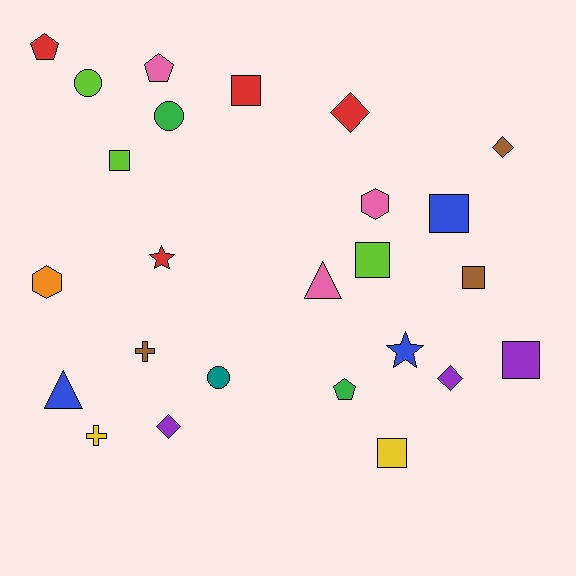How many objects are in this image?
There are 25 objects.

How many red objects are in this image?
There are 4 red objects.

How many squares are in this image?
There are 7 squares.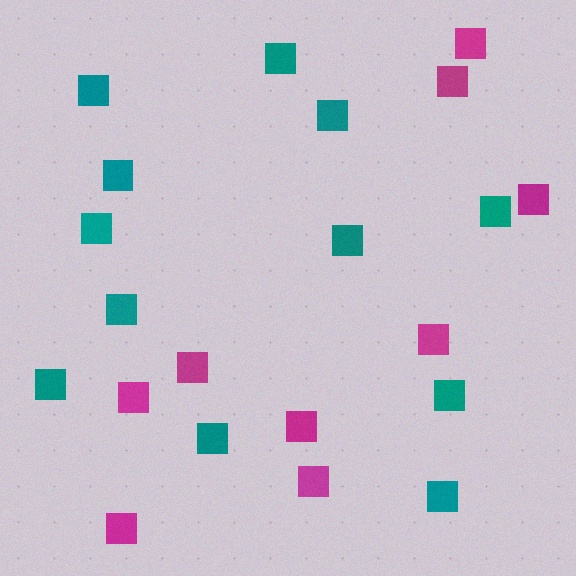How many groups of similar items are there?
There are 2 groups: one group of magenta squares (9) and one group of teal squares (12).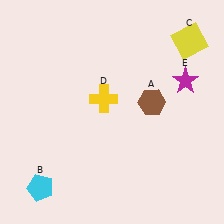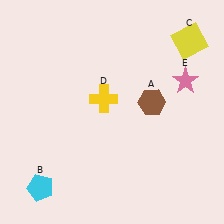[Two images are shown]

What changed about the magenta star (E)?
In Image 1, E is magenta. In Image 2, it changed to pink.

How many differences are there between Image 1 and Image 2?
There is 1 difference between the two images.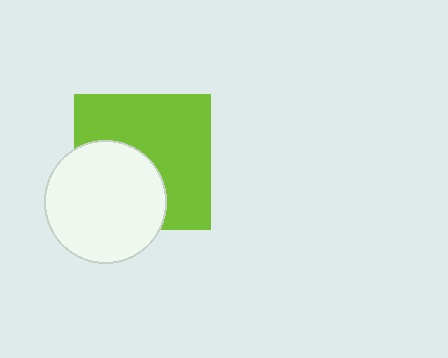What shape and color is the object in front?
The object in front is a white circle.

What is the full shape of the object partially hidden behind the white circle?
The partially hidden object is a lime square.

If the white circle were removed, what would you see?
You would see the complete lime square.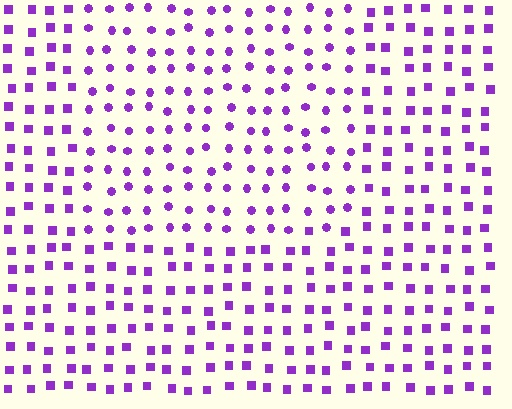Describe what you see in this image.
The image is filled with small purple elements arranged in a uniform grid. A rectangle-shaped region contains circles, while the surrounding area contains squares. The boundary is defined purely by the change in element shape.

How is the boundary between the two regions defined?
The boundary is defined by a change in element shape: circles inside vs. squares outside. All elements share the same color and spacing.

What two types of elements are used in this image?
The image uses circles inside the rectangle region and squares outside it.